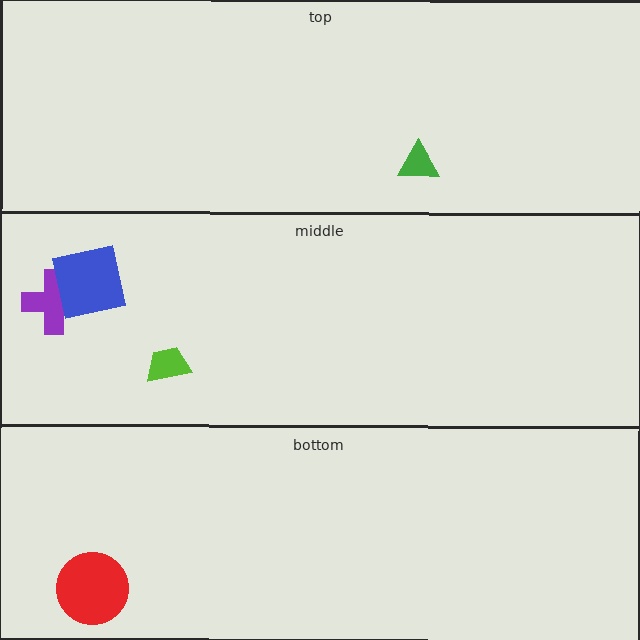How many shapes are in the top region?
1.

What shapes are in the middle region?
The lime trapezoid, the purple cross, the blue square.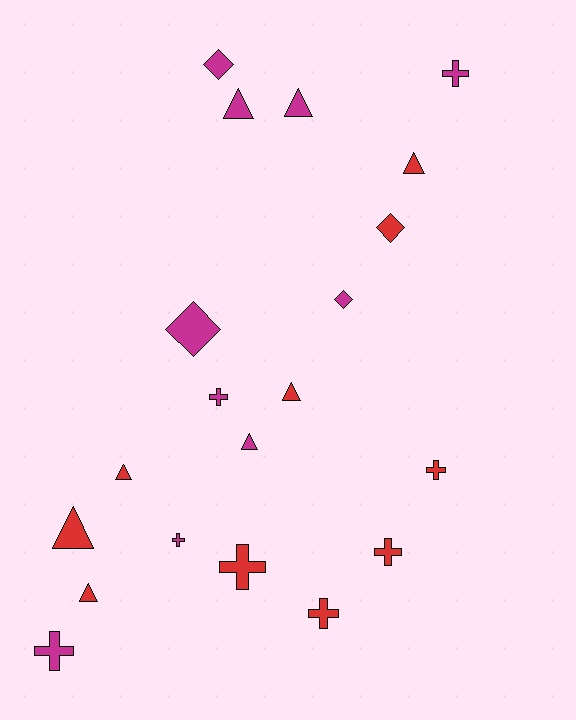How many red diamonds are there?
There is 1 red diamond.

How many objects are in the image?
There are 20 objects.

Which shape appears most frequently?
Cross, with 8 objects.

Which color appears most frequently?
Red, with 10 objects.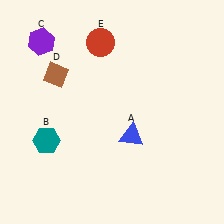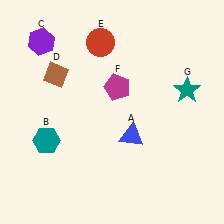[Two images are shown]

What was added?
A magenta pentagon (F), a teal star (G) were added in Image 2.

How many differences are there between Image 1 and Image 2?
There are 2 differences between the two images.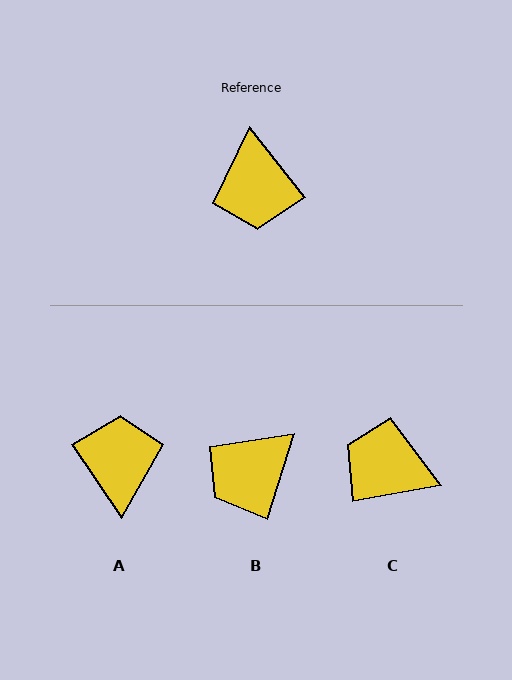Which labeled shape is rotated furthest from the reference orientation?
A, about 176 degrees away.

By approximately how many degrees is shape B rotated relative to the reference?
Approximately 56 degrees clockwise.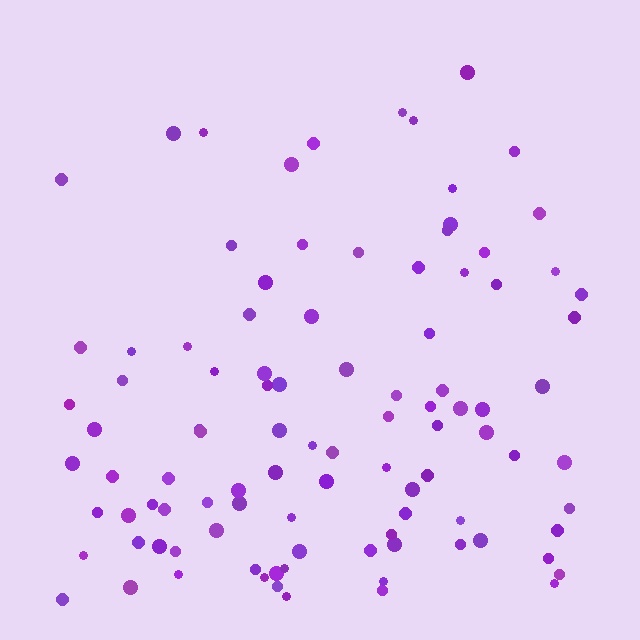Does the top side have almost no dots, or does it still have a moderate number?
Still a moderate number, just noticeably fewer than the bottom.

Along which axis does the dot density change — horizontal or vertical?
Vertical.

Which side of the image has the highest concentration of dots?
The bottom.